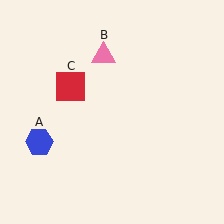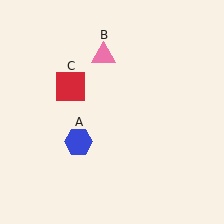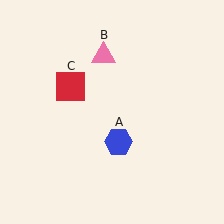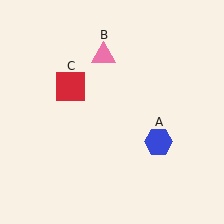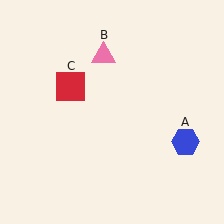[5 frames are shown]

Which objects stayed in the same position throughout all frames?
Pink triangle (object B) and red square (object C) remained stationary.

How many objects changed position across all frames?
1 object changed position: blue hexagon (object A).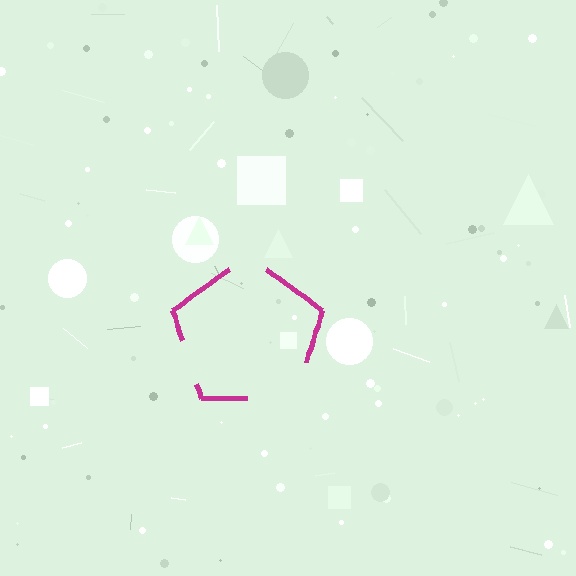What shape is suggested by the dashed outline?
The dashed outline suggests a pentagon.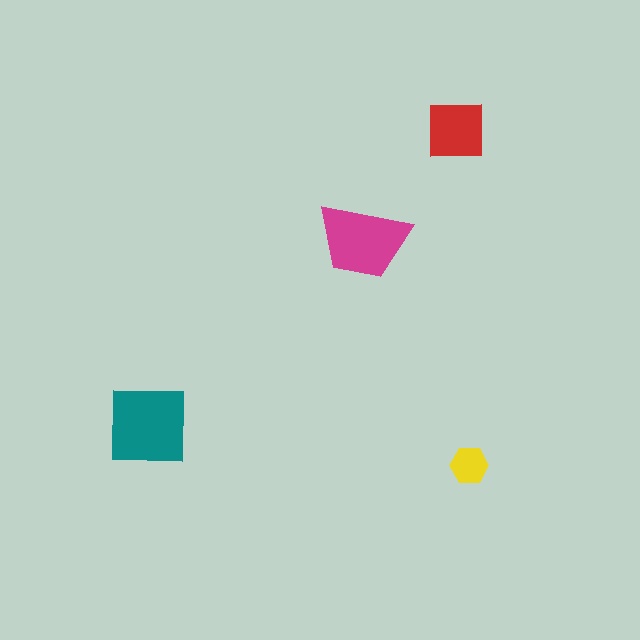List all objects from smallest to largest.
The yellow hexagon, the red square, the magenta trapezoid, the teal square.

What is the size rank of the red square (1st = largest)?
3rd.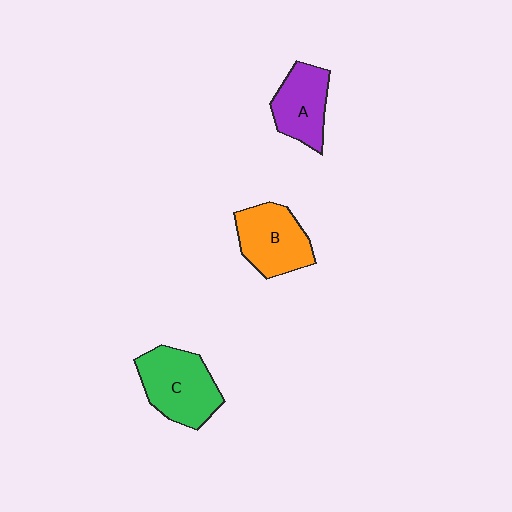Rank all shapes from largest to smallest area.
From largest to smallest: C (green), B (orange), A (purple).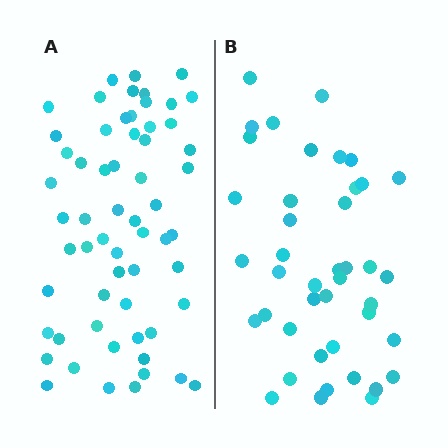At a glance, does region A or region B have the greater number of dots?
Region A (the left region) has more dots.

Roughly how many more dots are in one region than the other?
Region A has approximately 20 more dots than region B.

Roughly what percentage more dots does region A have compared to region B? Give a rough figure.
About 45% more.